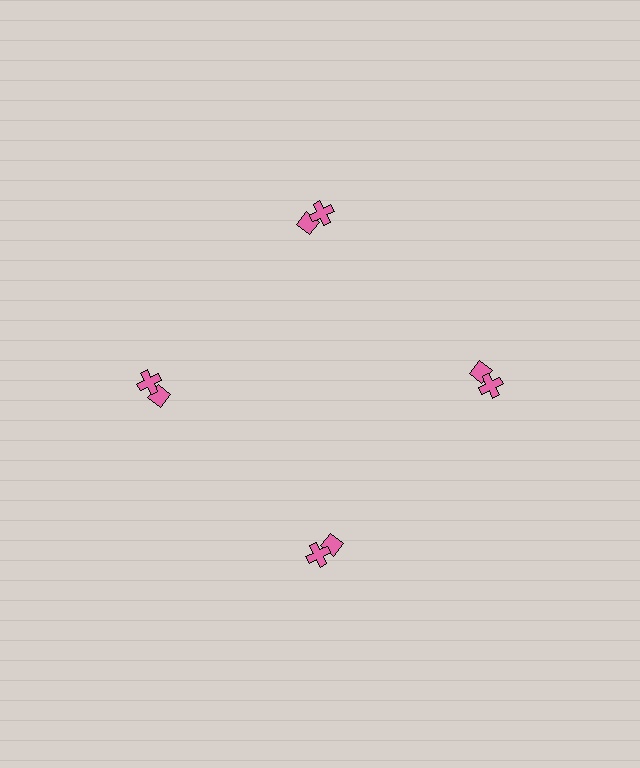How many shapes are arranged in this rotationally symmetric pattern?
There are 8 shapes, arranged in 4 groups of 2.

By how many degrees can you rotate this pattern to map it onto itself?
The pattern maps onto itself every 90 degrees of rotation.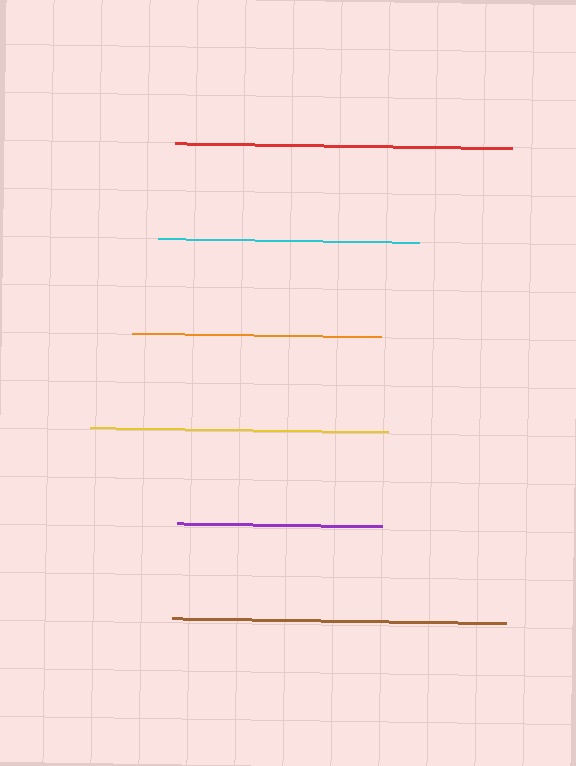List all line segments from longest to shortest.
From longest to shortest: red, brown, yellow, cyan, orange, purple.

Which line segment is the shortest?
The purple line is the shortest at approximately 205 pixels.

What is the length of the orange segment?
The orange segment is approximately 249 pixels long.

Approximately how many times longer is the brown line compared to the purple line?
The brown line is approximately 1.6 times the length of the purple line.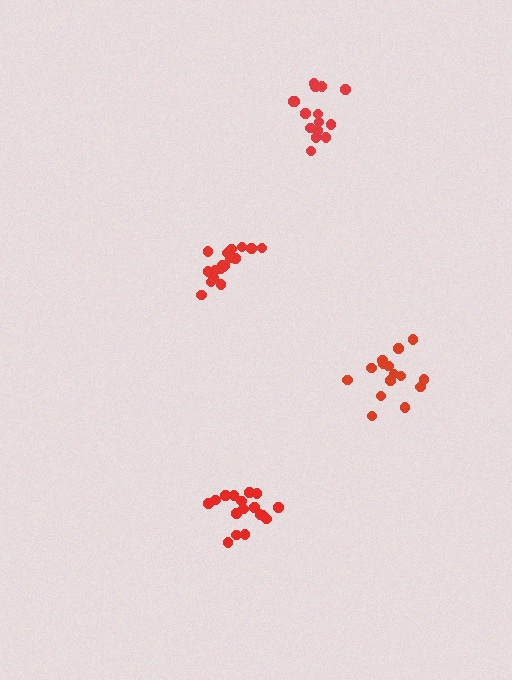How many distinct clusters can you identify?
There are 4 distinct clusters.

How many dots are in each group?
Group 1: 15 dots, Group 2: 15 dots, Group 3: 17 dots, Group 4: 18 dots (65 total).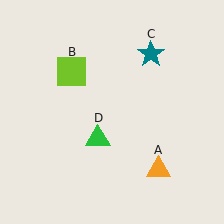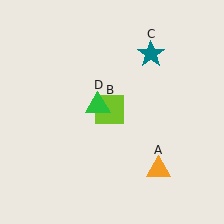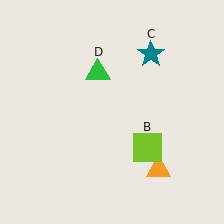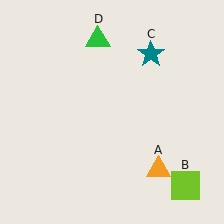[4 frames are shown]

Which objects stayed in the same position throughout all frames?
Orange triangle (object A) and teal star (object C) remained stationary.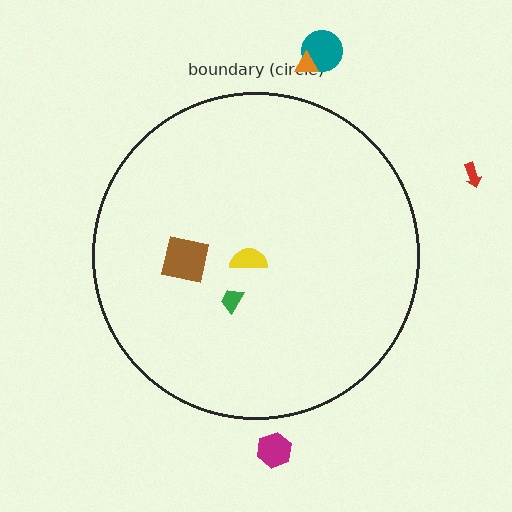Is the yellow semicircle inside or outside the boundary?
Inside.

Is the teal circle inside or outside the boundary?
Outside.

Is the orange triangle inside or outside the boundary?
Outside.